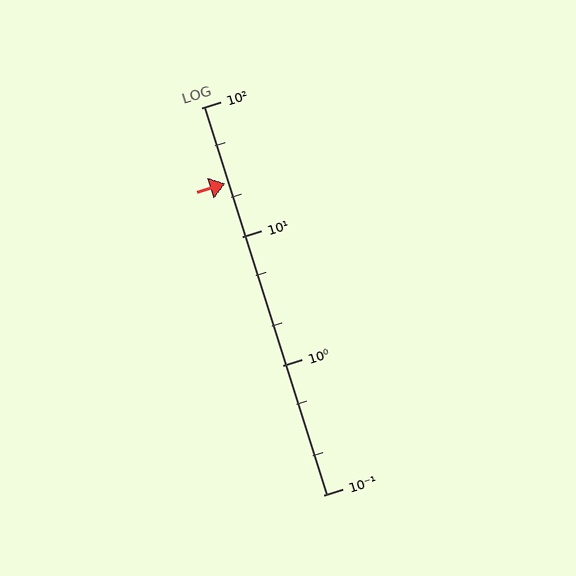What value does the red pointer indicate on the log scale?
The pointer indicates approximately 26.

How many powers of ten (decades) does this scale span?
The scale spans 3 decades, from 0.1 to 100.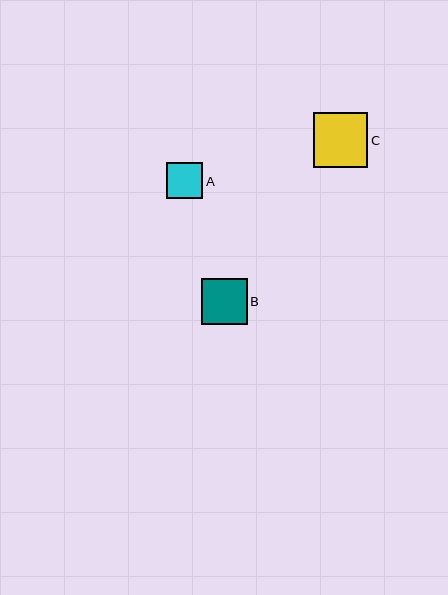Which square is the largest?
Square C is the largest with a size of approximately 55 pixels.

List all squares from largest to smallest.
From largest to smallest: C, B, A.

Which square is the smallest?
Square A is the smallest with a size of approximately 36 pixels.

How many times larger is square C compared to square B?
Square C is approximately 1.2 times the size of square B.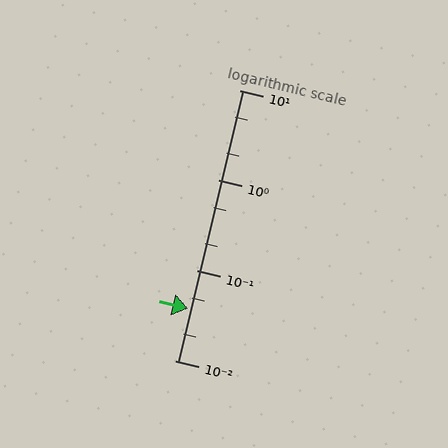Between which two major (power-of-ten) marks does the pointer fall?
The pointer is between 0.01 and 0.1.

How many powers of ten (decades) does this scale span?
The scale spans 3 decades, from 0.01 to 10.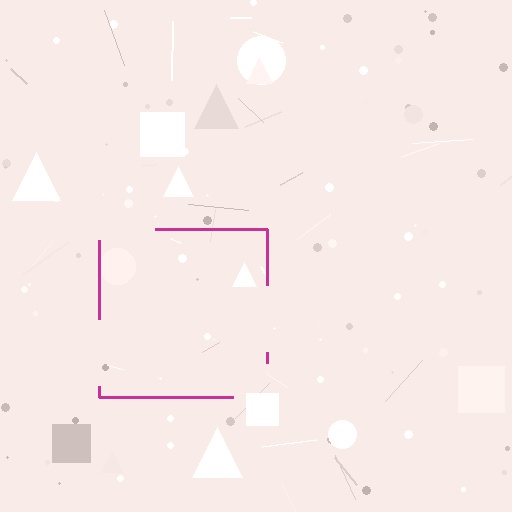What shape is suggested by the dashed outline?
The dashed outline suggests a square.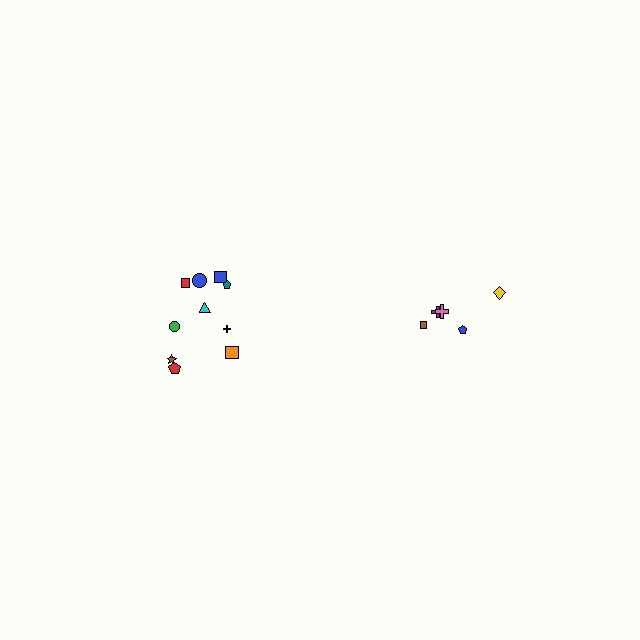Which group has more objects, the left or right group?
The left group.